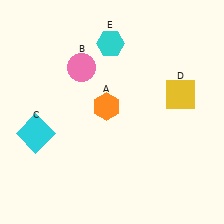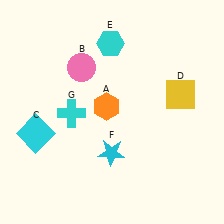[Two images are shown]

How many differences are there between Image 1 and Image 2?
There are 2 differences between the two images.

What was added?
A cyan star (F), a cyan cross (G) were added in Image 2.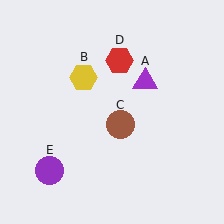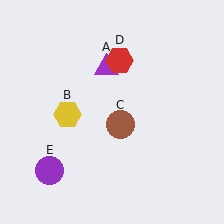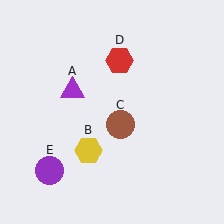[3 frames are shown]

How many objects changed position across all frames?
2 objects changed position: purple triangle (object A), yellow hexagon (object B).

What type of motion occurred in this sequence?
The purple triangle (object A), yellow hexagon (object B) rotated counterclockwise around the center of the scene.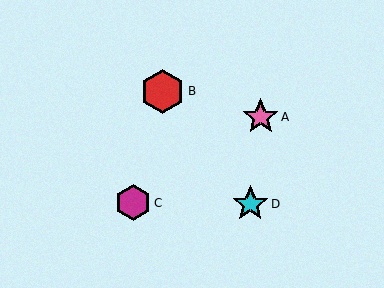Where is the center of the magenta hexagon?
The center of the magenta hexagon is at (133, 203).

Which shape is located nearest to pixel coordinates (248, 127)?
The pink star (labeled A) at (261, 117) is nearest to that location.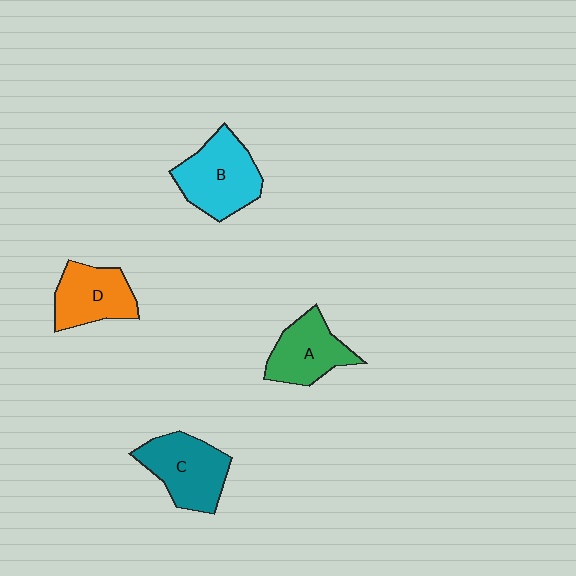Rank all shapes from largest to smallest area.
From largest to smallest: B (cyan), C (teal), A (green), D (orange).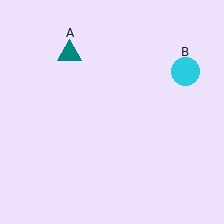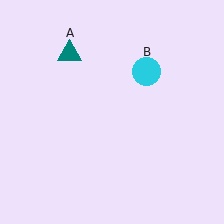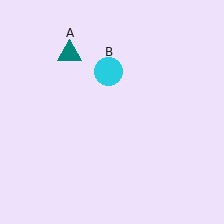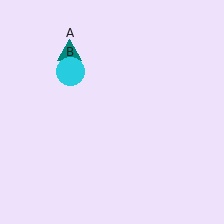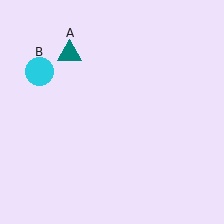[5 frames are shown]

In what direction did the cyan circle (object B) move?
The cyan circle (object B) moved left.